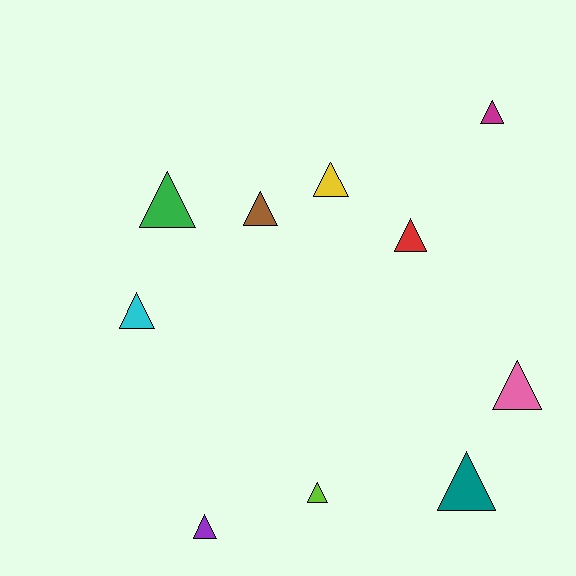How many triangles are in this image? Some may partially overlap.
There are 10 triangles.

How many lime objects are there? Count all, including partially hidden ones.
There is 1 lime object.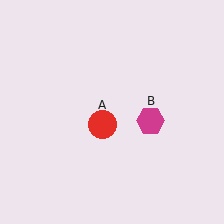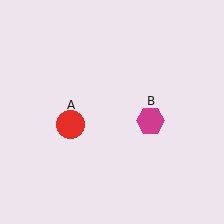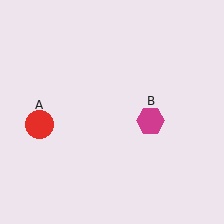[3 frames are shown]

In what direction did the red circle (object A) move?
The red circle (object A) moved left.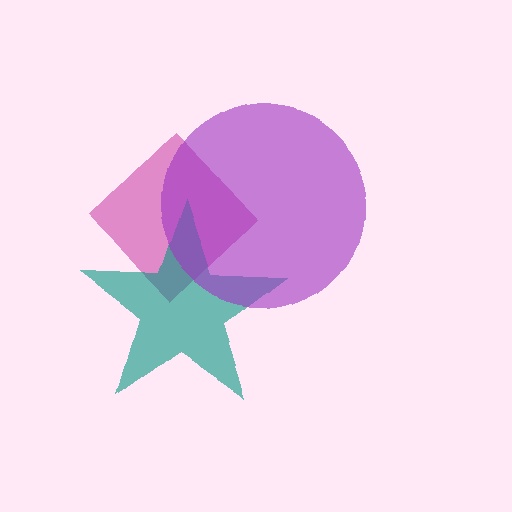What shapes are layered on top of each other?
The layered shapes are: a magenta diamond, a teal star, a purple circle.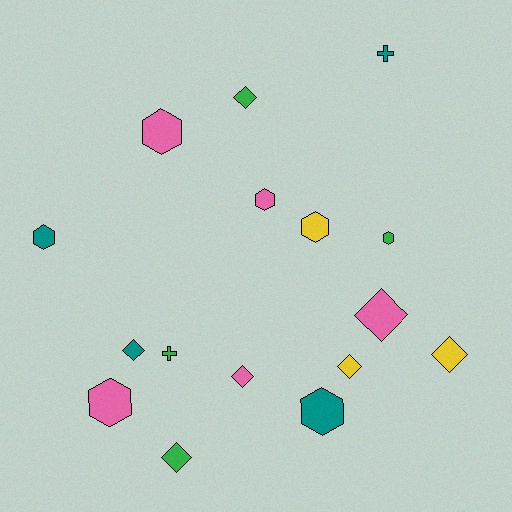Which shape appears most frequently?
Hexagon, with 7 objects.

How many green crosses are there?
There is 1 green cross.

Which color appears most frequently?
Pink, with 5 objects.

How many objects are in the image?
There are 16 objects.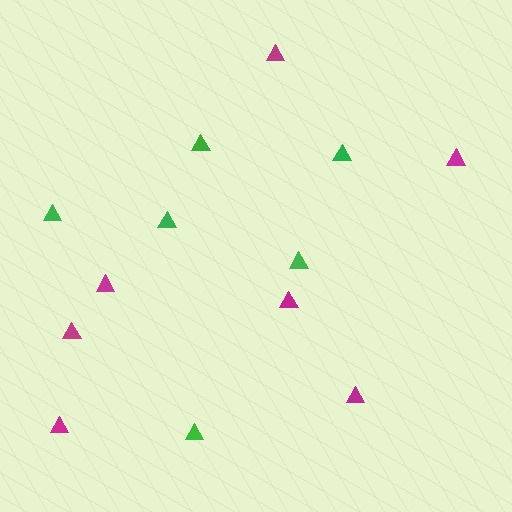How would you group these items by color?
There are 2 groups: one group of magenta triangles (7) and one group of green triangles (6).